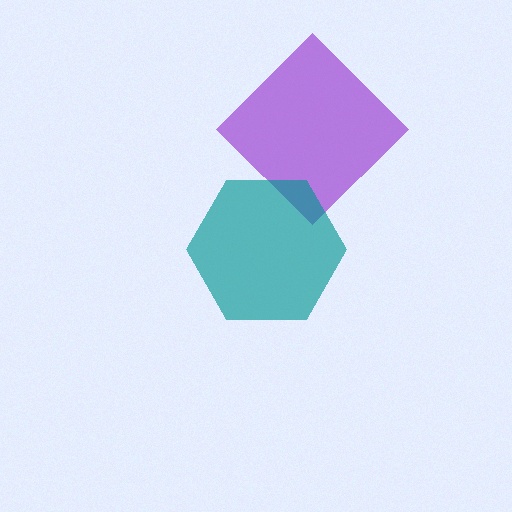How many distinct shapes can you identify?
There are 2 distinct shapes: a purple diamond, a teal hexagon.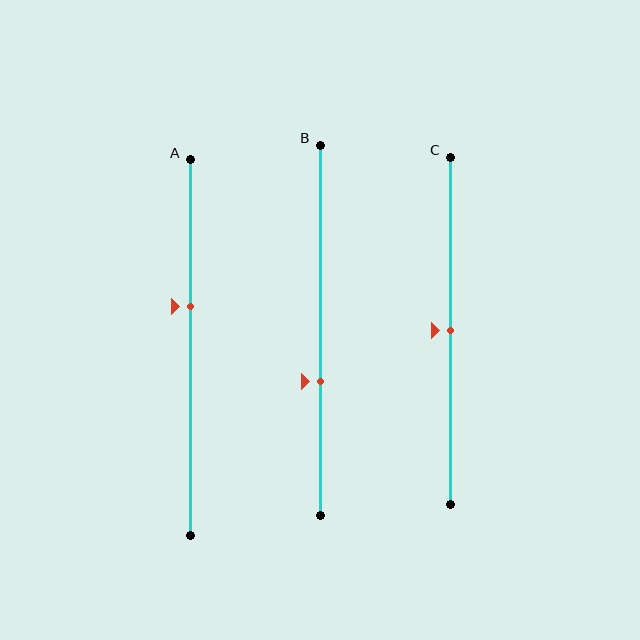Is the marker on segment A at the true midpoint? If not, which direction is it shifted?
No, the marker on segment A is shifted upward by about 11% of the segment length.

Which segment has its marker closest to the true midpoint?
Segment C has its marker closest to the true midpoint.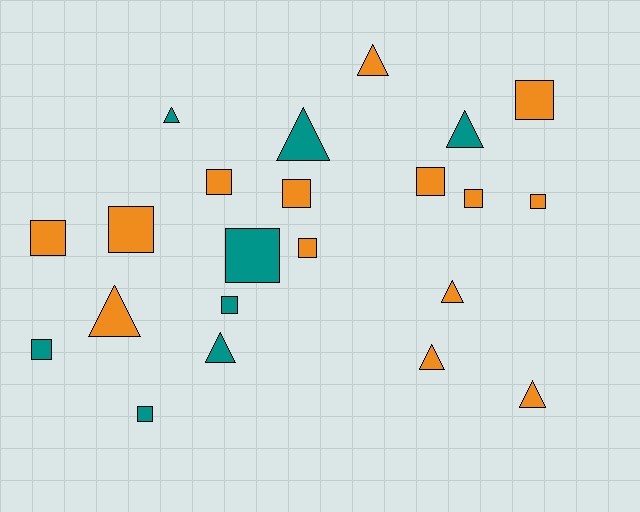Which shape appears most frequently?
Square, with 13 objects.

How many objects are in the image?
There are 22 objects.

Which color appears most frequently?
Orange, with 14 objects.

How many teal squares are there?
There are 4 teal squares.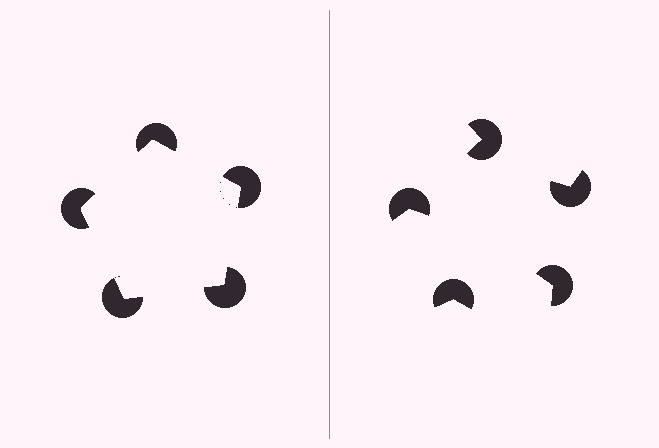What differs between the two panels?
The pac-man discs are positioned identically on both sides; only the wedge orientations differ. On the left they align to a pentagon; on the right they are misaligned.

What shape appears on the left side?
An illusory pentagon.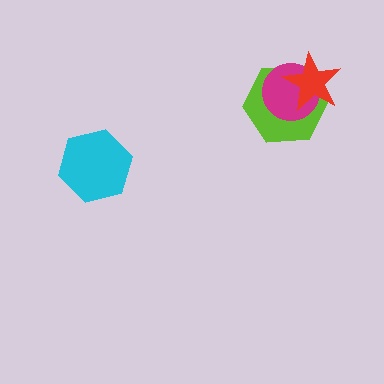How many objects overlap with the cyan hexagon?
0 objects overlap with the cyan hexagon.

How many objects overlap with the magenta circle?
2 objects overlap with the magenta circle.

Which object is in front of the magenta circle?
The red star is in front of the magenta circle.